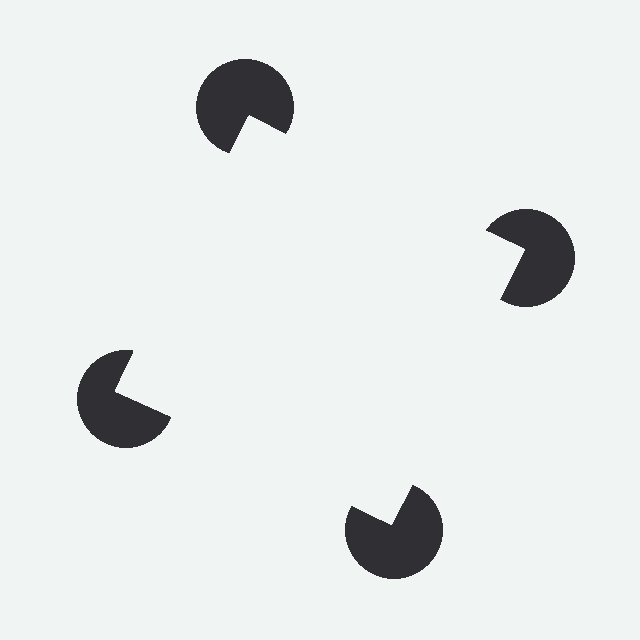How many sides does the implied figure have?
4 sides.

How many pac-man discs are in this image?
There are 4 — one at each vertex of the illusory square.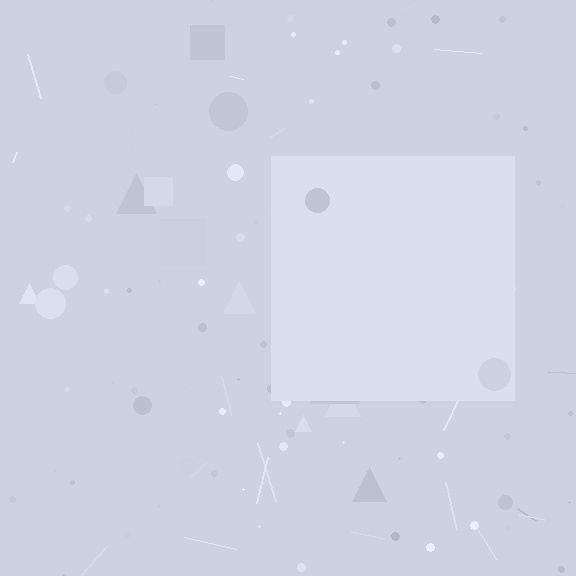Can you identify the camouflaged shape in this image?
The camouflaged shape is a square.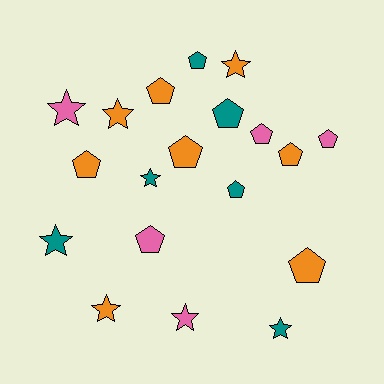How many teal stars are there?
There are 3 teal stars.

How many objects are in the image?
There are 19 objects.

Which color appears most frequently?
Orange, with 8 objects.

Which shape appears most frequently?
Pentagon, with 11 objects.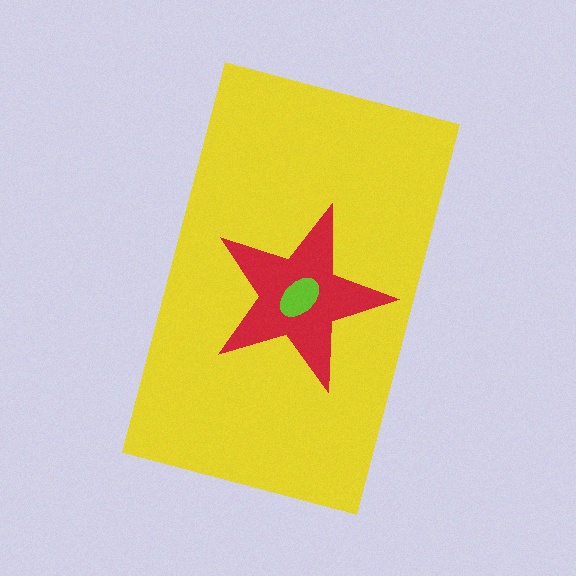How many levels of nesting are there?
3.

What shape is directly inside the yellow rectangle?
The red star.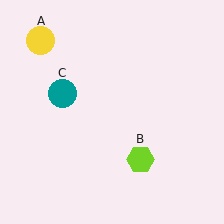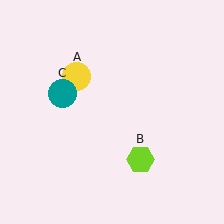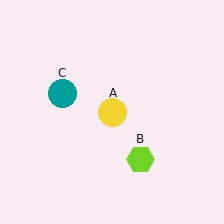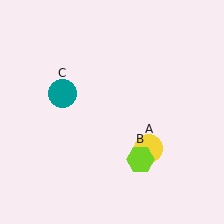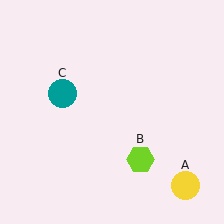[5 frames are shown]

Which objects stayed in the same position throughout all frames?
Lime hexagon (object B) and teal circle (object C) remained stationary.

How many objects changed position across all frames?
1 object changed position: yellow circle (object A).